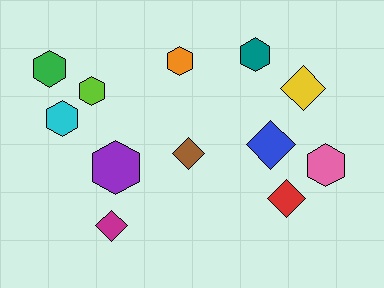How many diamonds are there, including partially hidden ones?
There are 5 diamonds.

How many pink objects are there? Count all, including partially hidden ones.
There is 1 pink object.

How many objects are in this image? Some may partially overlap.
There are 12 objects.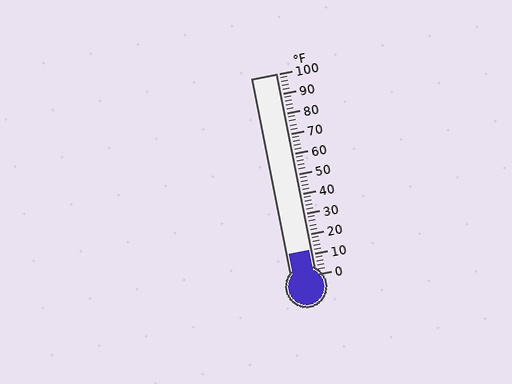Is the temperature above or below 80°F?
The temperature is below 80°F.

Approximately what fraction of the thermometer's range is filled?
The thermometer is filled to approximately 10% of its range.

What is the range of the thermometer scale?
The thermometer scale ranges from 0°F to 100°F.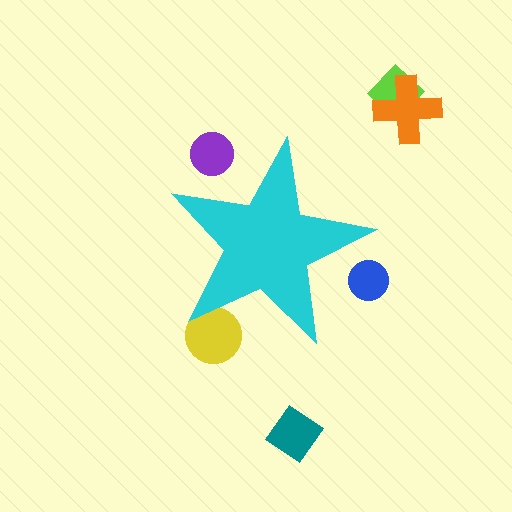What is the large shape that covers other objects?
A cyan star.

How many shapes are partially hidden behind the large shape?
3 shapes are partially hidden.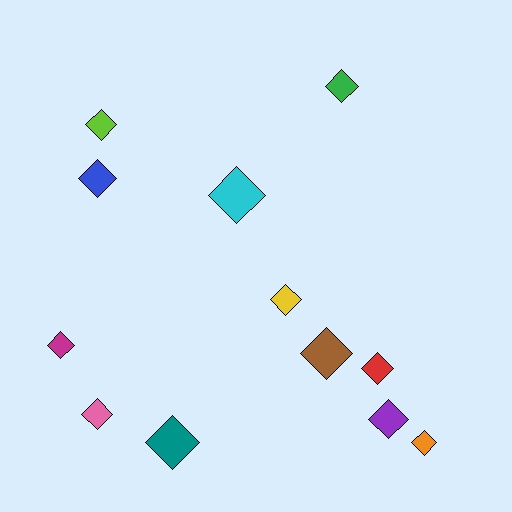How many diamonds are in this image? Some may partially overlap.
There are 12 diamonds.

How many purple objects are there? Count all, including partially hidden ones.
There is 1 purple object.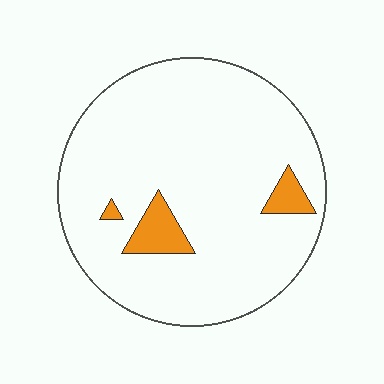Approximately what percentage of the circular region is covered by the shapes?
Approximately 5%.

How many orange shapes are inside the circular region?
3.